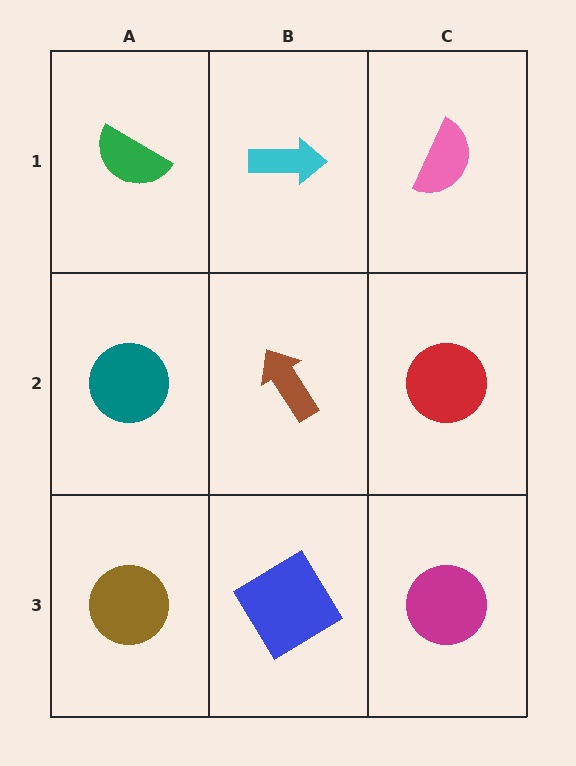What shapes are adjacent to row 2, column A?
A green semicircle (row 1, column A), a brown circle (row 3, column A), a brown arrow (row 2, column B).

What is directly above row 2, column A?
A green semicircle.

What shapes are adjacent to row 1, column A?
A teal circle (row 2, column A), a cyan arrow (row 1, column B).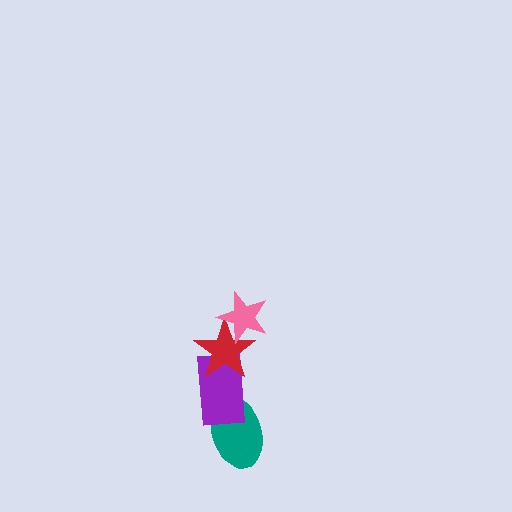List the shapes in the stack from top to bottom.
From top to bottom: the pink star, the red star, the purple rectangle, the teal ellipse.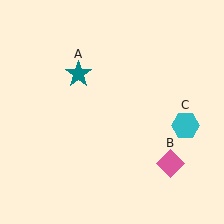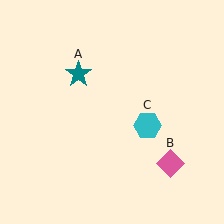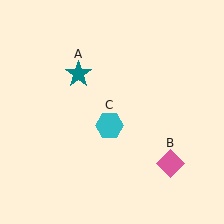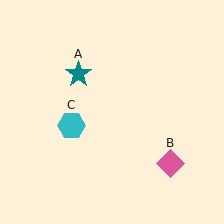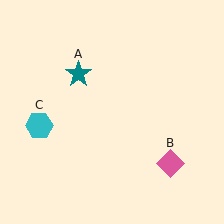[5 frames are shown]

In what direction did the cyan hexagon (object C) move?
The cyan hexagon (object C) moved left.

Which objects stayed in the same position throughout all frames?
Teal star (object A) and pink diamond (object B) remained stationary.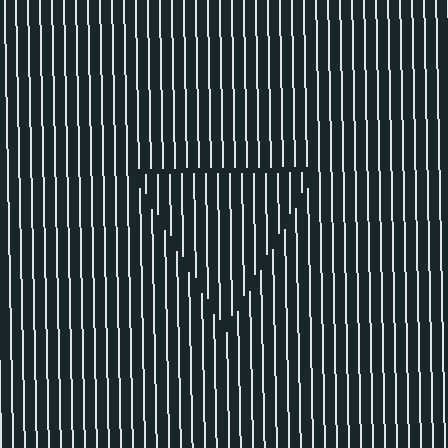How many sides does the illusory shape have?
3 sides — the line-ends trace a triangle.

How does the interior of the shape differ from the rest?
The interior of the shape contains the same grating, shifted by half a period — the contour is defined by the phase discontinuity where line-ends from the inner and outer gratings abut.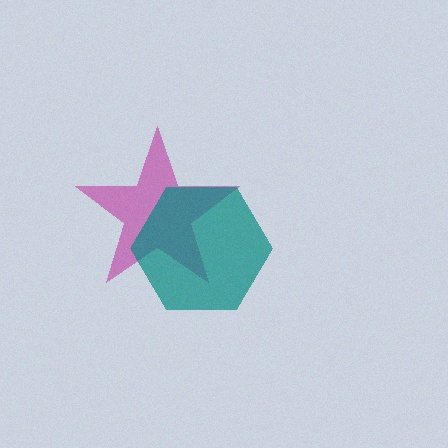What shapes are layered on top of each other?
The layered shapes are: a magenta star, a teal hexagon.